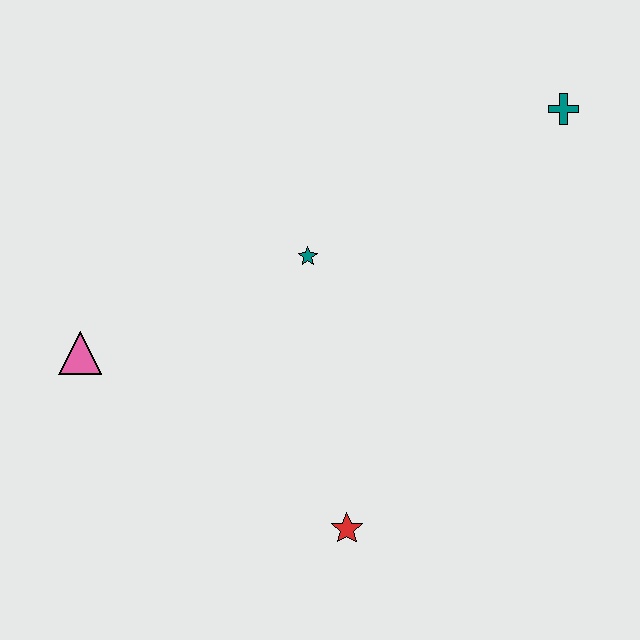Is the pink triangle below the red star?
No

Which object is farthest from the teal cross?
The pink triangle is farthest from the teal cross.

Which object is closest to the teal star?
The pink triangle is closest to the teal star.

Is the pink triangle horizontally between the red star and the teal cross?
No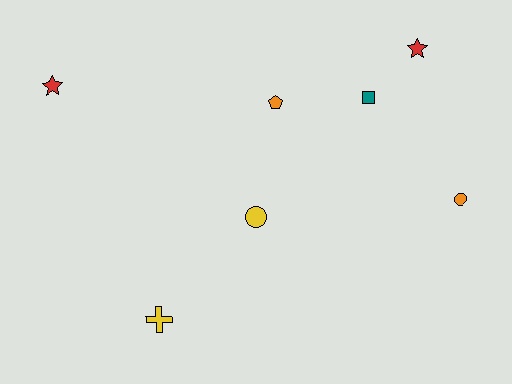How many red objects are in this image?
There are 2 red objects.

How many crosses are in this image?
There is 1 cross.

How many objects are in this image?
There are 7 objects.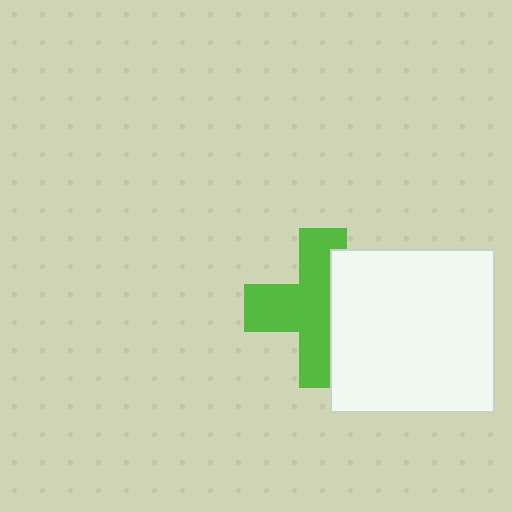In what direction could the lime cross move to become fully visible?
The lime cross could move left. That would shift it out from behind the white square entirely.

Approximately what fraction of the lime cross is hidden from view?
Roughly 40% of the lime cross is hidden behind the white square.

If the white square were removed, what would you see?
You would see the complete lime cross.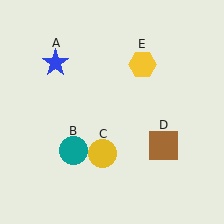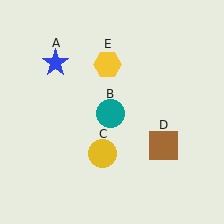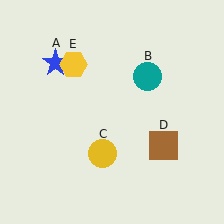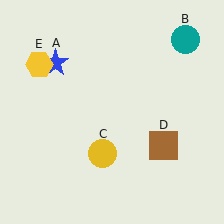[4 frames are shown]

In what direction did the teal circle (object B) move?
The teal circle (object B) moved up and to the right.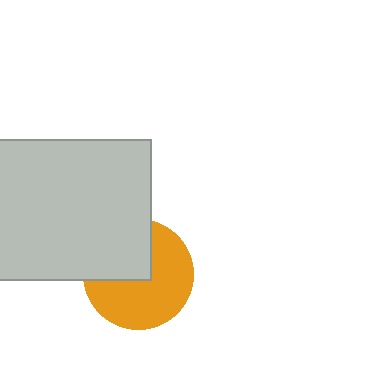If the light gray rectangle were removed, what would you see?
You would see the complete orange circle.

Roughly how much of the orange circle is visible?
About half of it is visible (roughly 63%).